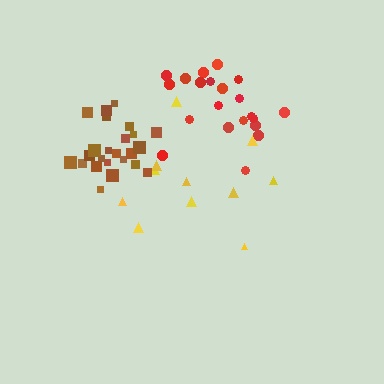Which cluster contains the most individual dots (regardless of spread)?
Brown (24).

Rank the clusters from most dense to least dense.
brown, red, yellow.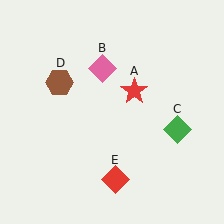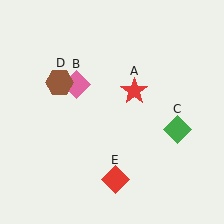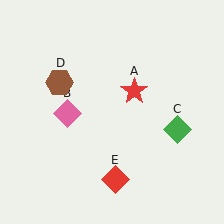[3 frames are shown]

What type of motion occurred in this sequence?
The pink diamond (object B) rotated counterclockwise around the center of the scene.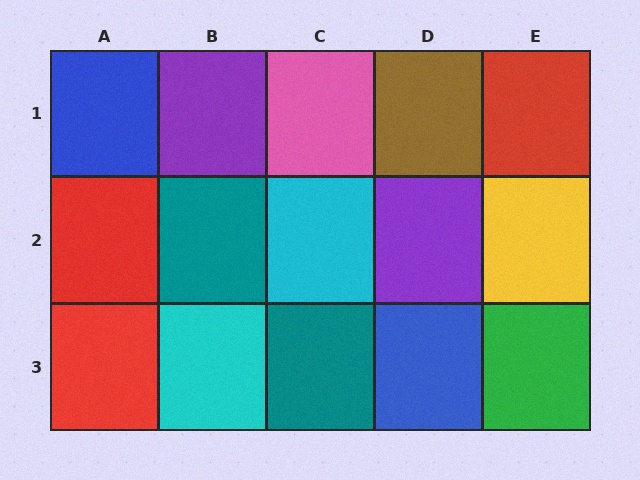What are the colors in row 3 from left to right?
Red, cyan, teal, blue, green.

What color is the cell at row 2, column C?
Cyan.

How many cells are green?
1 cell is green.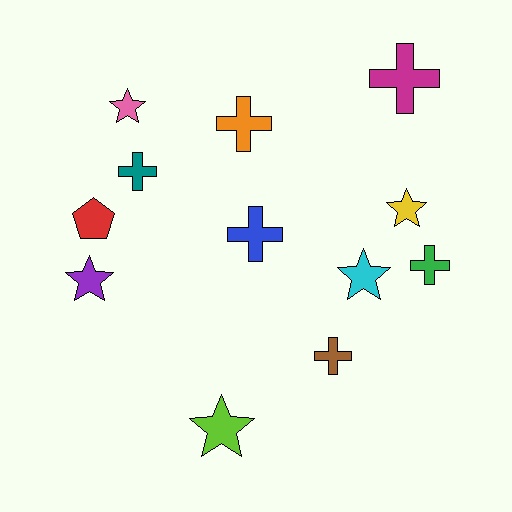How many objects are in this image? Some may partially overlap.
There are 12 objects.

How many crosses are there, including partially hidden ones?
There are 6 crosses.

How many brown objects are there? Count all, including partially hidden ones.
There is 1 brown object.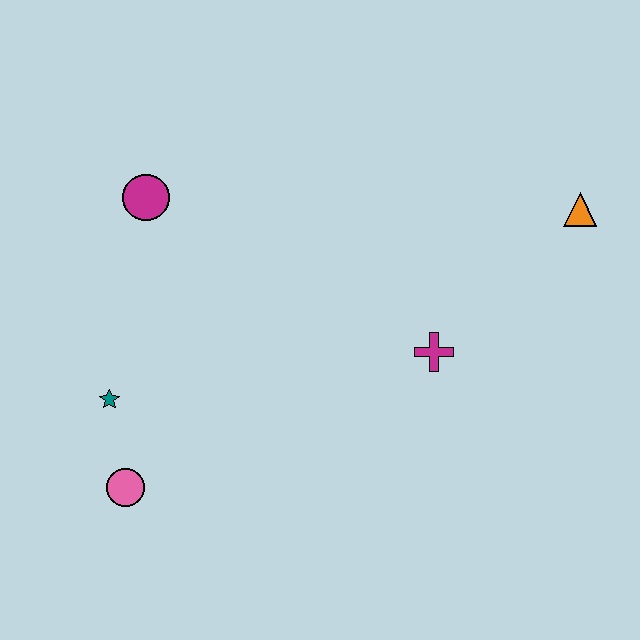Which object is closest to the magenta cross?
The orange triangle is closest to the magenta cross.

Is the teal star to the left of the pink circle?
Yes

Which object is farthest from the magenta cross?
The pink circle is farthest from the magenta cross.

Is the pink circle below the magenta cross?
Yes